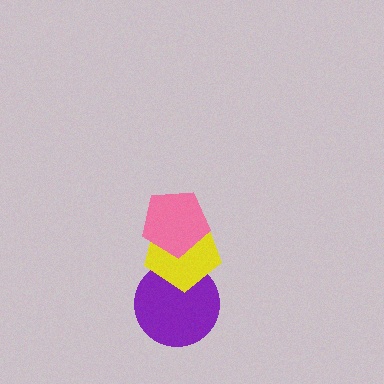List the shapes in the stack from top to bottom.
From top to bottom: the pink pentagon, the yellow pentagon, the purple circle.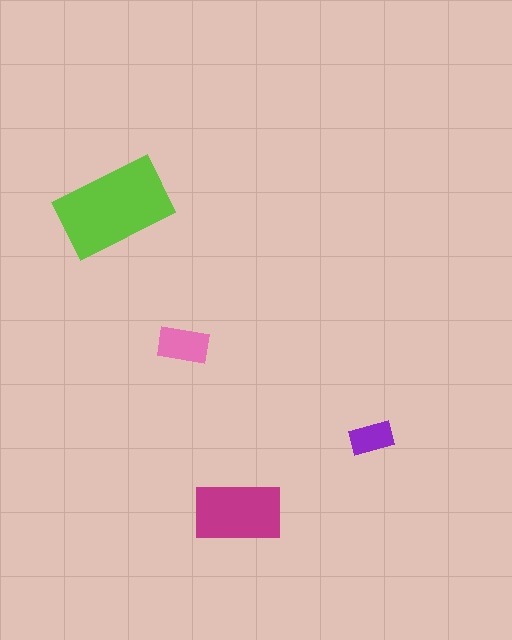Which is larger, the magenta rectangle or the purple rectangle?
The magenta one.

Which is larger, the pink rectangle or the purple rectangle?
The pink one.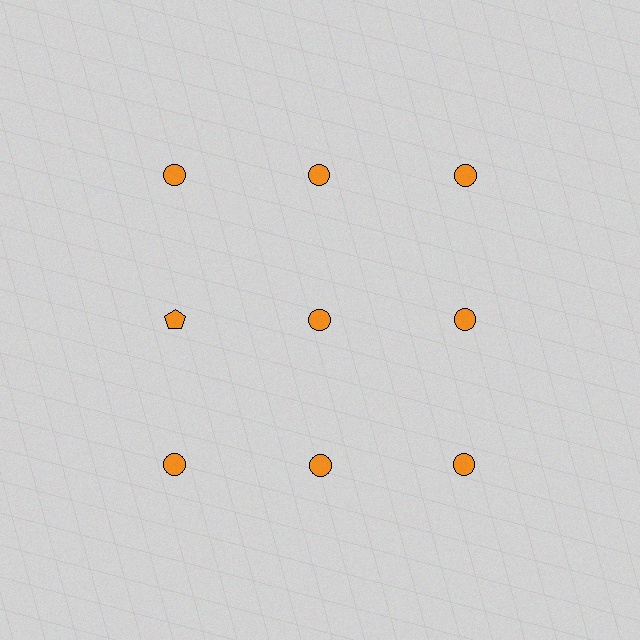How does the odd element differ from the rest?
It has a different shape: pentagon instead of circle.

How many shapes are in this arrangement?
There are 9 shapes arranged in a grid pattern.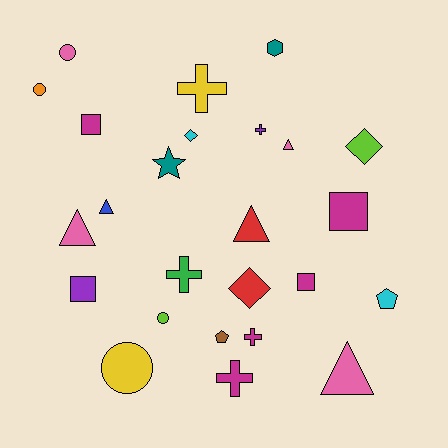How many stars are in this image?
There is 1 star.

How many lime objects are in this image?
There are 2 lime objects.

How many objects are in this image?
There are 25 objects.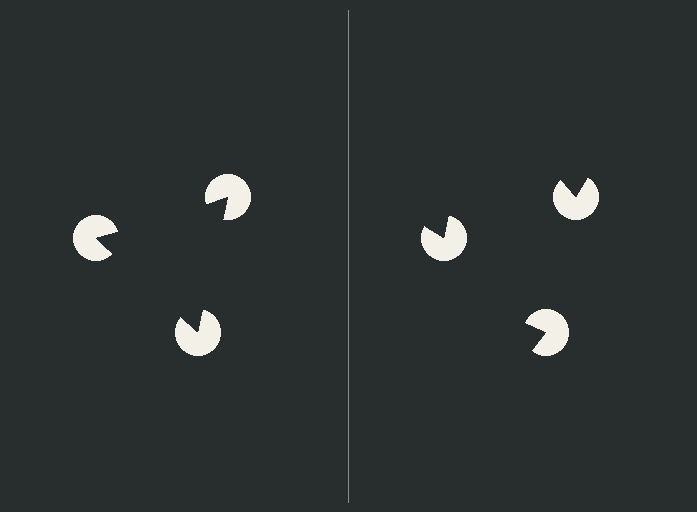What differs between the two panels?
The pac-man discs are positioned identically on both sides; only the wedge orientations differ. On the left they align to a triangle; on the right they are misaligned.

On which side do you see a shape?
An illusory triangle appears on the left side. On the right side the wedge cuts are rotated, so no coherent shape forms.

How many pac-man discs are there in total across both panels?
6 — 3 on each side.